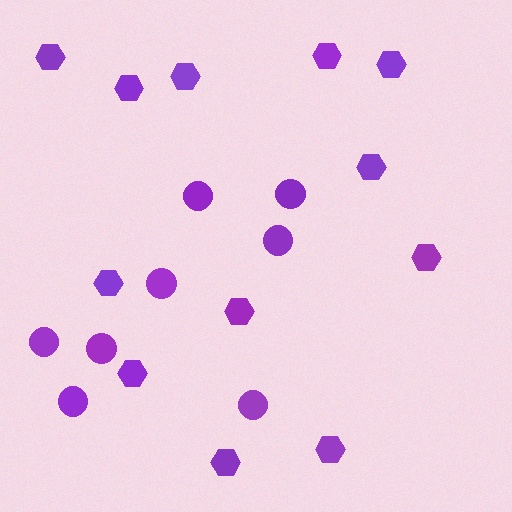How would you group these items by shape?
There are 2 groups: one group of circles (8) and one group of hexagons (12).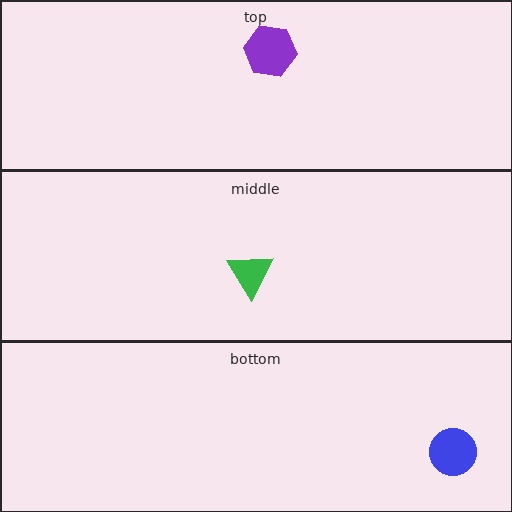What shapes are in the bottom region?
The blue circle.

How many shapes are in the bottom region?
1.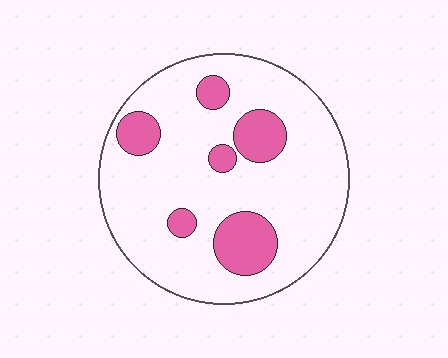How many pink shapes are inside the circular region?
6.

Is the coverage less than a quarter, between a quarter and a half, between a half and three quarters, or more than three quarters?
Less than a quarter.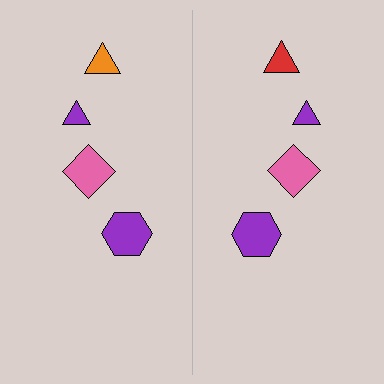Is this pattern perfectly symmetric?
No, the pattern is not perfectly symmetric. The red triangle on the right side breaks the symmetry — its mirror counterpart is orange.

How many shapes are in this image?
There are 8 shapes in this image.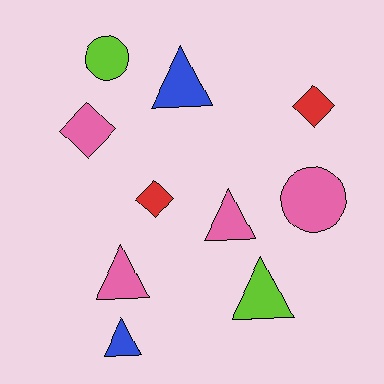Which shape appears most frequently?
Triangle, with 5 objects.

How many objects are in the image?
There are 10 objects.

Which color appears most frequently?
Pink, with 4 objects.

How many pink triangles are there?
There are 2 pink triangles.